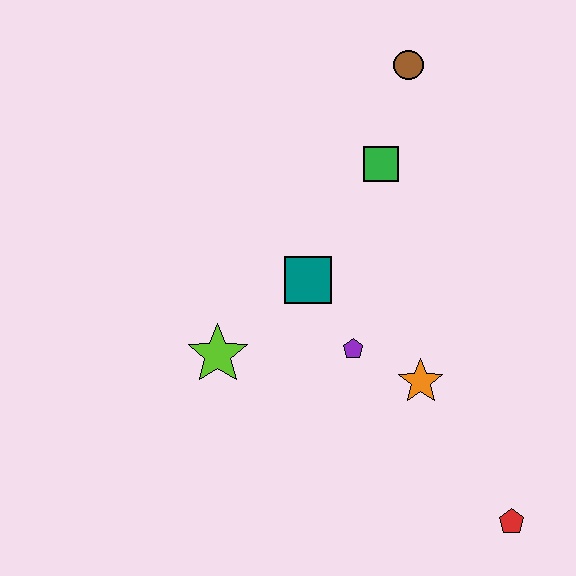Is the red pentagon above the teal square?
No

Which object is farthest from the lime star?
The brown circle is farthest from the lime star.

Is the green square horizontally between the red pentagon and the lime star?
Yes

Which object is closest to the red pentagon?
The orange star is closest to the red pentagon.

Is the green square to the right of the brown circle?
No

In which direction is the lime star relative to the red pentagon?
The lime star is to the left of the red pentagon.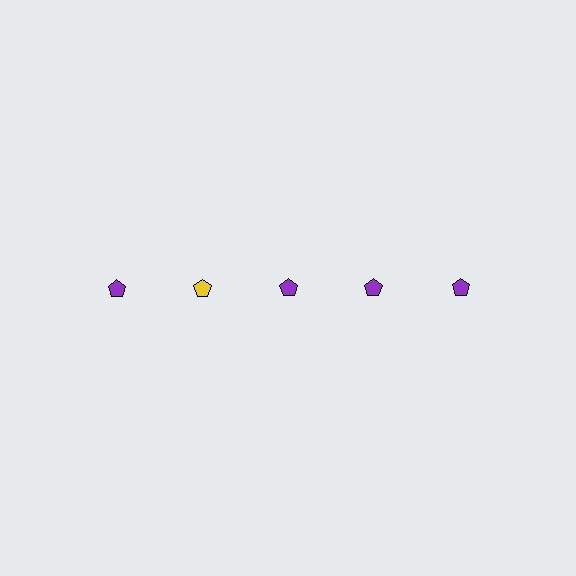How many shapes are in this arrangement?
There are 5 shapes arranged in a grid pattern.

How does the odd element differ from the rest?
It has a different color: yellow instead of purple.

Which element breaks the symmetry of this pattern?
The yellow pentagon in the top row, second from left column breaks the symmetry. All other shapes are purple pentagons.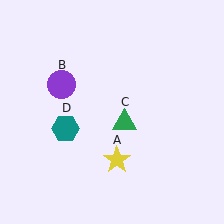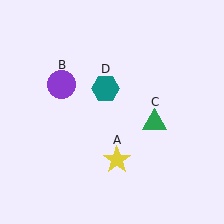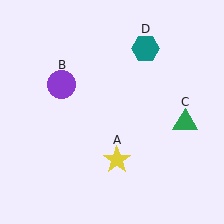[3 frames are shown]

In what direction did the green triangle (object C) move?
The green triangle (object C) moved right.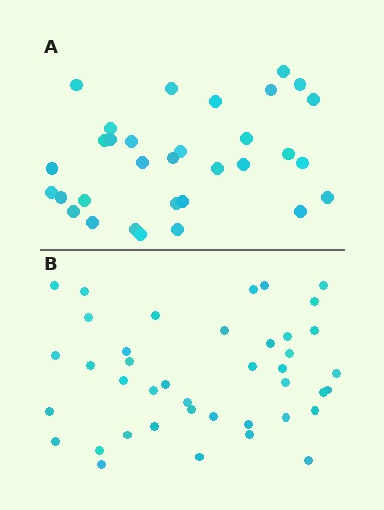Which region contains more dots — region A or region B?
Region B (the bottom region) has more dots.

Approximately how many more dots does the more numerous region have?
Region B has roughly 8 or so more dots than region A.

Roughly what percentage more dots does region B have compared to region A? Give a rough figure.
About 30% more.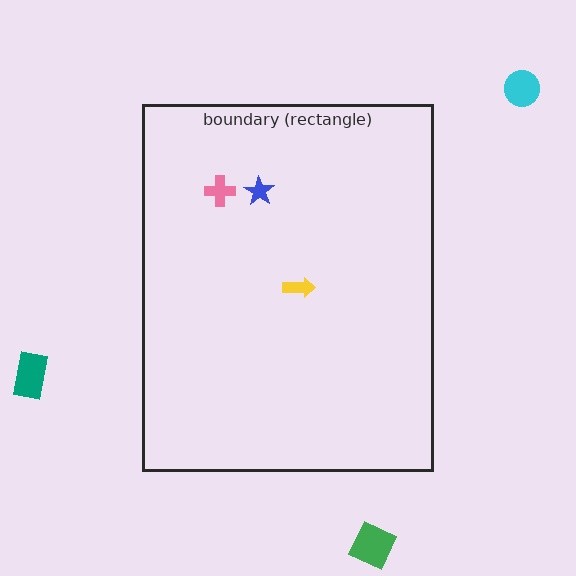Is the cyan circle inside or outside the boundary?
Outside.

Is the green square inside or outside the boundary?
Outside.